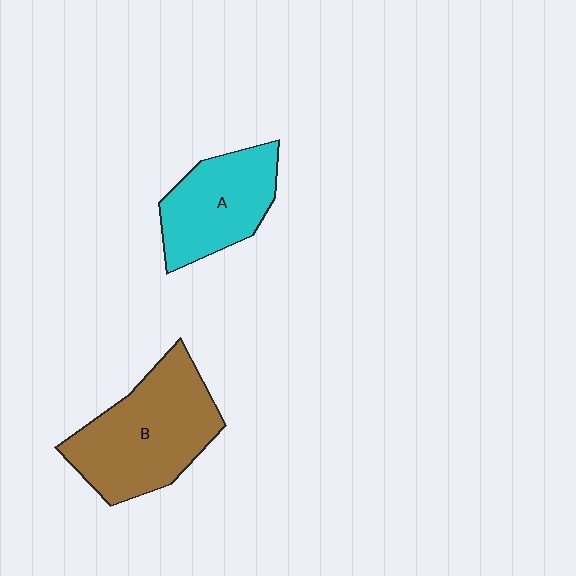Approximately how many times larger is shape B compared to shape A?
Approximately 1.4 times.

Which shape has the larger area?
Shape B (brown).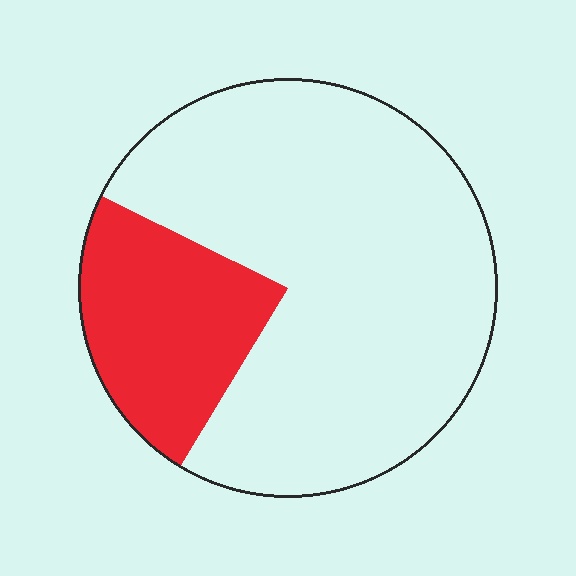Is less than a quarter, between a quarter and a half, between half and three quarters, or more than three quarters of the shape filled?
Less than a quarter.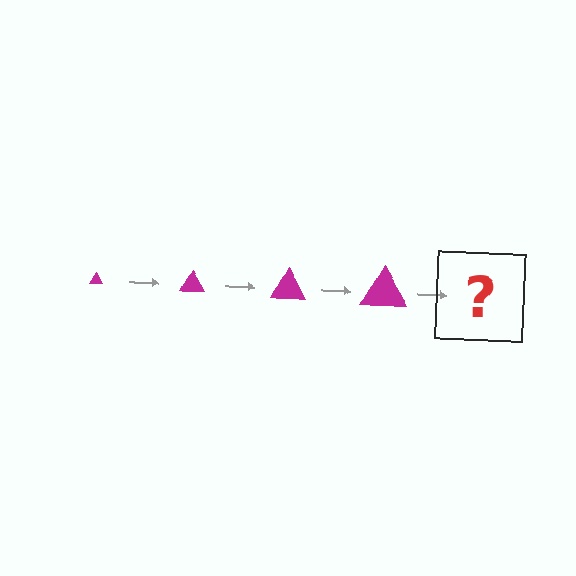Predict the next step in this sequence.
The next step is a magenta triangle, larger than the previous one.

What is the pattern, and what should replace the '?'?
The pattern is that the triangle gets progressively larger each step. The '?' should be a magenta triangle, larger than the previous one.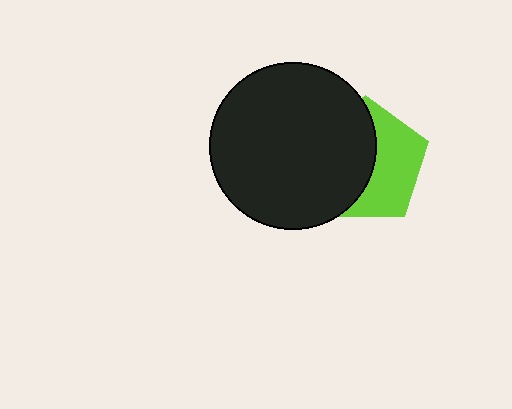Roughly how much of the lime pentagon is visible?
About half of it is visible (roughly 47%).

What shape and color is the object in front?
The object in front is a black circle.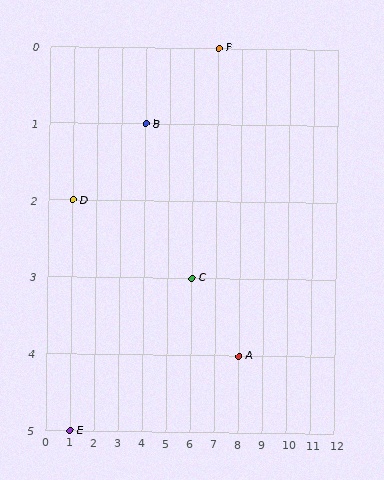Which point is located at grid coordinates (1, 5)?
Point E is at (1, 5).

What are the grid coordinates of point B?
Point B is at grid coordinates (4, 1).